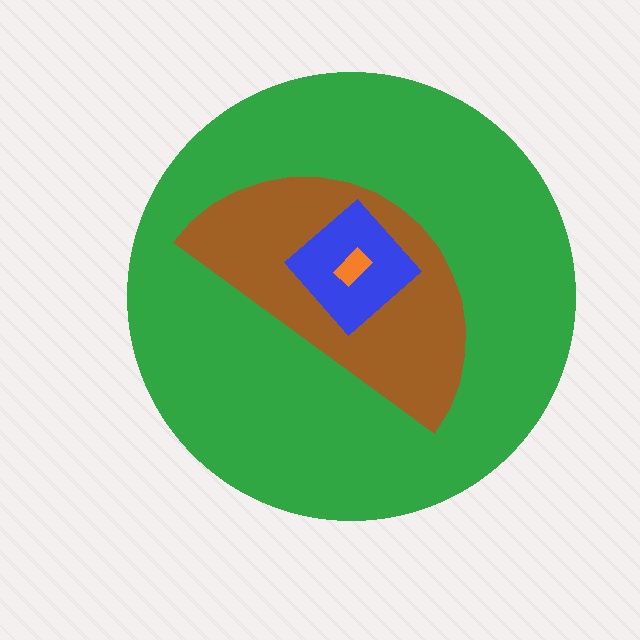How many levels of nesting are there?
4.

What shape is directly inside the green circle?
The brown semicircle.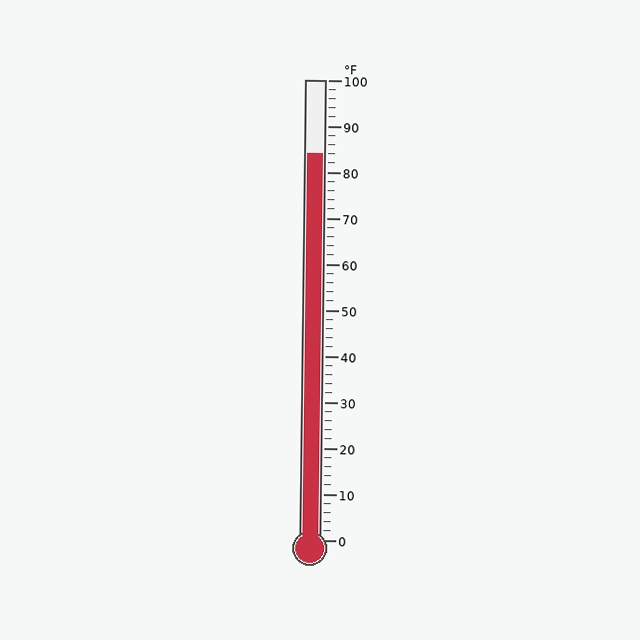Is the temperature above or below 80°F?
The temperature is above 80°F.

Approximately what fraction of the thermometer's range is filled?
The thermometer is filled to approximately 85% of its range.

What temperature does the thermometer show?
The thermometer shows approximately 84°F.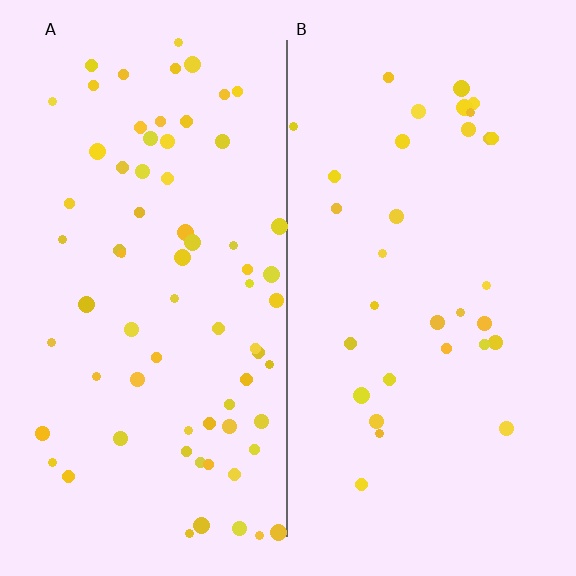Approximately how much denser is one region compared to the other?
Approximately 2.2× — region A over region B.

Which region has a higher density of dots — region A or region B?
A (the left).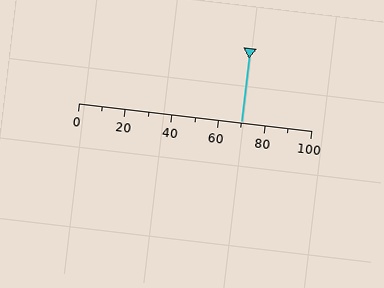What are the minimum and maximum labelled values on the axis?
The axis runs from 0 to 100.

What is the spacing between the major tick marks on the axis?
The major ticks are spaced 20 apart.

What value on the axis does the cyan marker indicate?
The marker indicates approximately 70.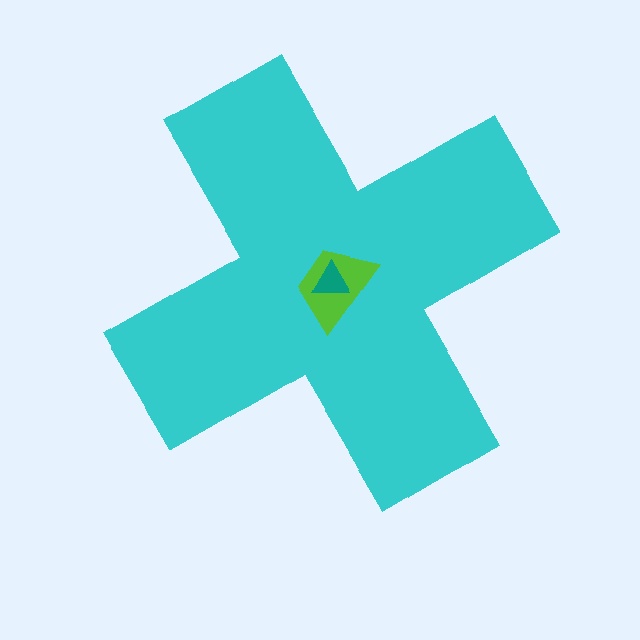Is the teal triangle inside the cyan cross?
Yes.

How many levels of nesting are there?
3.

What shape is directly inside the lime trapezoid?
The teal triangle.